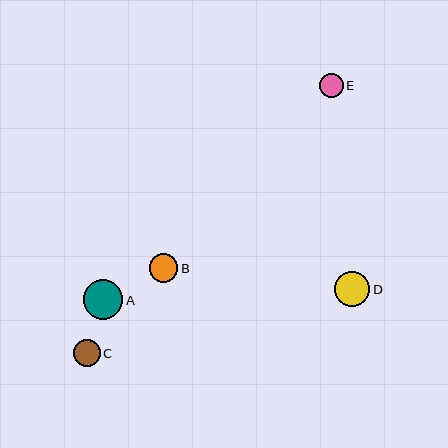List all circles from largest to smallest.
From largest to smallest: A, D, B, C, E.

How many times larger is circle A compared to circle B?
Circle A is approximately 1.4 times the size of circle B.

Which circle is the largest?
Circle A is the largest with a size of approximately 39 pixels.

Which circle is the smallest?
Circle E is the smallest with a size of approximately 24 pixels.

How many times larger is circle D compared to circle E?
Circle D is approximately 1.5 times the size of circle E.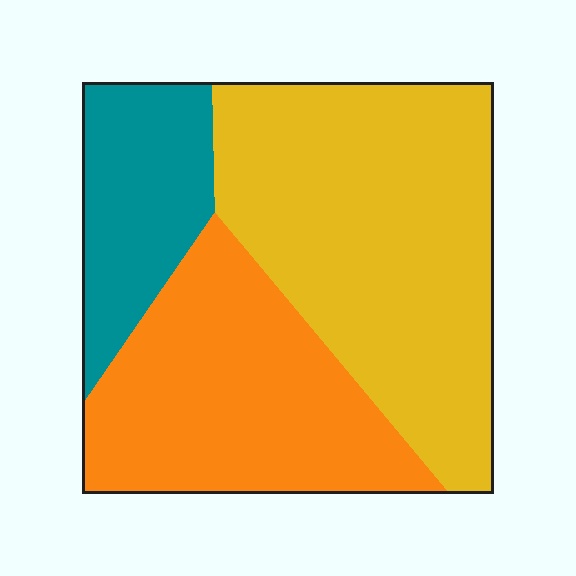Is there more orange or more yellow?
Yellow.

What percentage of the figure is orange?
Orange covers 34% of the figure.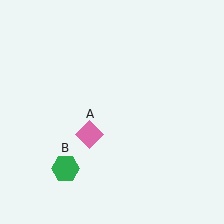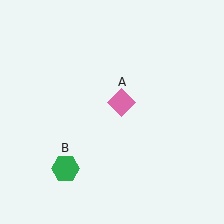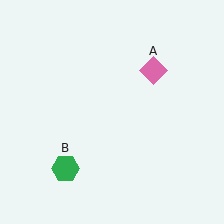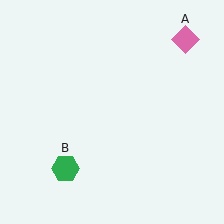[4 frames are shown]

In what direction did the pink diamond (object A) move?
The pink diamond (object A) moved up and to the right.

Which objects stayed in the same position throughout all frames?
Green hexagon (object B) remained stationary.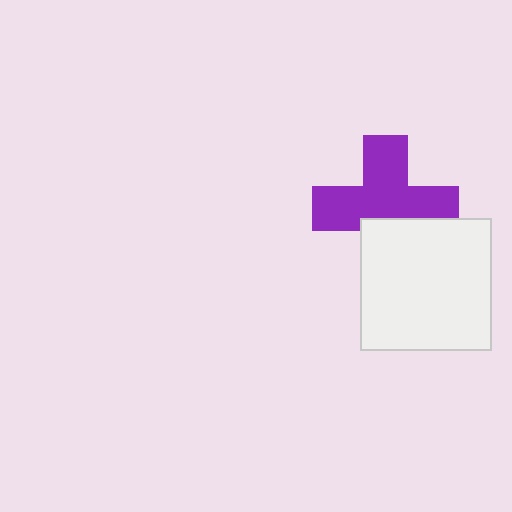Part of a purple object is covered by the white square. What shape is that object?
It is a cross.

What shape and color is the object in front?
The object in front is a white square.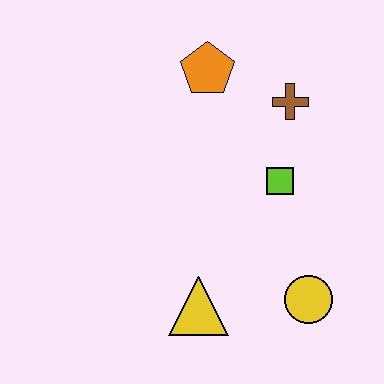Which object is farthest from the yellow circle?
The orange pentagon is farthest from the yellow circle.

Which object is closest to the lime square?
The brown cross is closest to the lime square.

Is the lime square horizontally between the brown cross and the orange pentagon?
Yes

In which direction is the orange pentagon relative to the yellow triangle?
The orange pentagon is above the yellow triangle.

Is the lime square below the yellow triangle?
No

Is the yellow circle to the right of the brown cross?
Yes